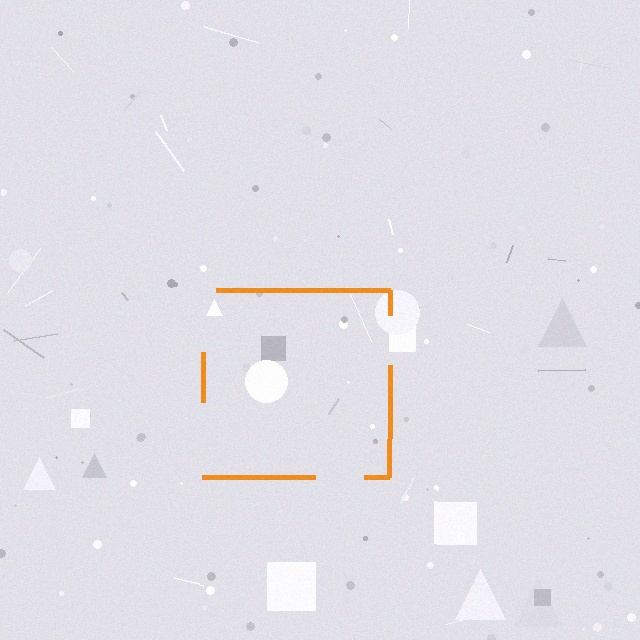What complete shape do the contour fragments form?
The contour fragments form a square.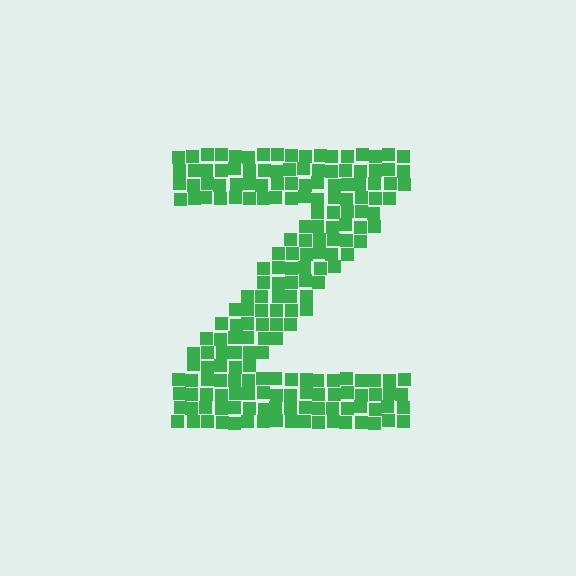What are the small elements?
The small elements are squares.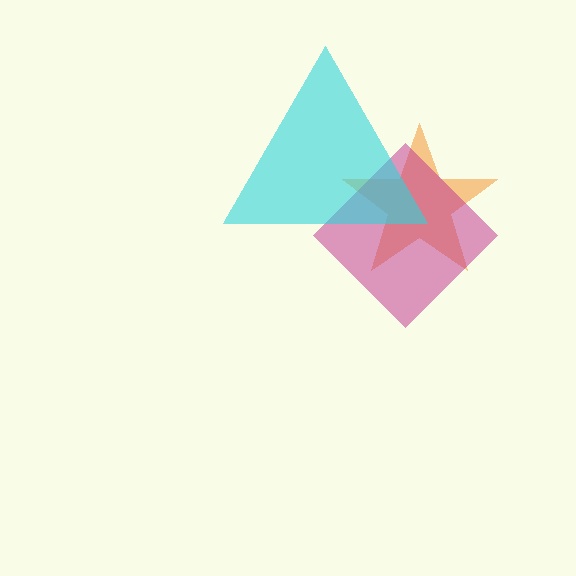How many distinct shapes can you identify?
There are 3 distinct shapes: an orange star, a magenta diamond, a cyan triangle.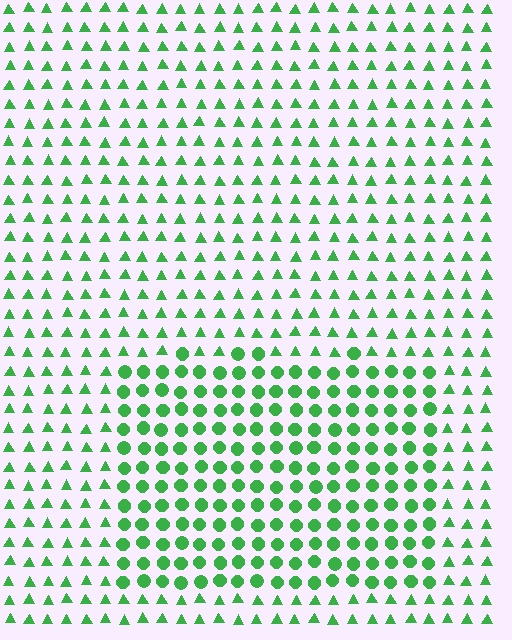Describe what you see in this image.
The image is filled with small green elements arranged in a uniform grid. A rectangle-shaped region contains circles, while the surrounding area contains triangles. The boundary is defined purely by the change in element shape.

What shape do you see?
I see a rectangle.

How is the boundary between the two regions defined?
The boundary is defined by a change in element shape: circles inside vs. triangles outside. All elements share the same color and spacing.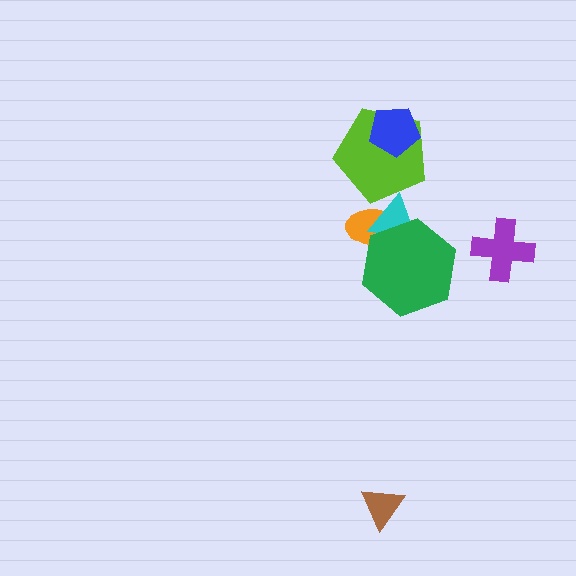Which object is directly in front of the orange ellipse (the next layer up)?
The cyan triangle is directly in front of the orange ellipse.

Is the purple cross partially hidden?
No, no other shape covers it.